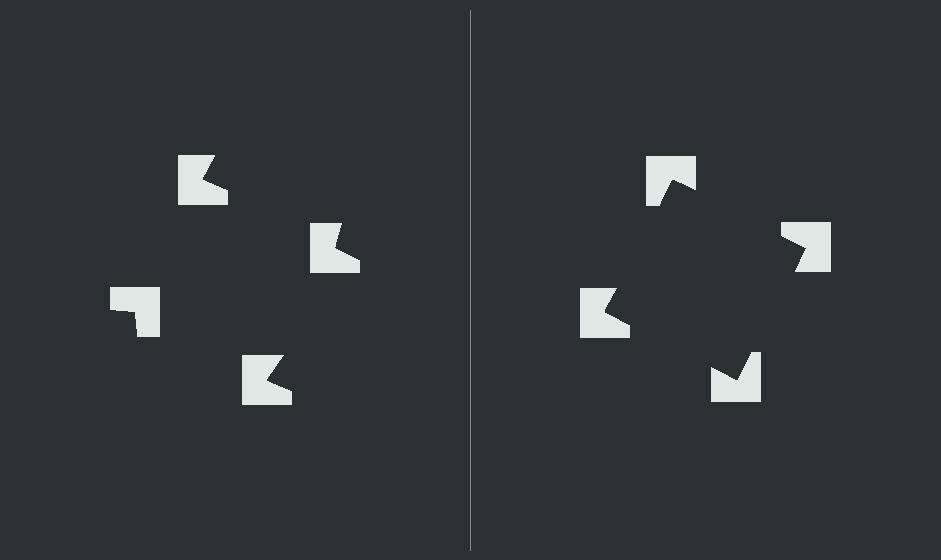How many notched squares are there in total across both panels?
8 — 4 on each side.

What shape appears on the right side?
An illusory square.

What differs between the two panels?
The notched squares are positioned identically on both sides; only the wedge orientations differ. On the right they align to a square; on the left they are misaligned.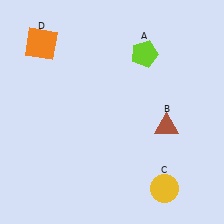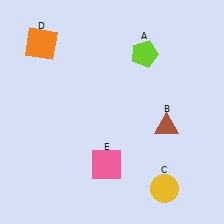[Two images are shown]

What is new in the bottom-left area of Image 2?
A pink square (E) was added in the bottom-left area of Image 2.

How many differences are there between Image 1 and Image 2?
There is 1 difference between the two images.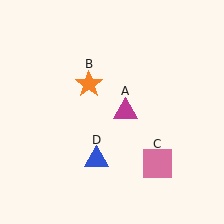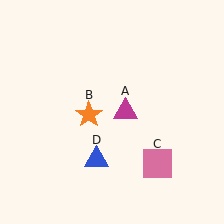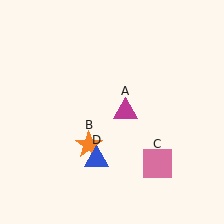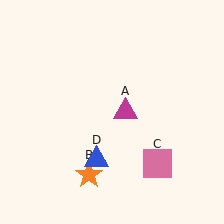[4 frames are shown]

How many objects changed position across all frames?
1 object changed position: orange star (object B).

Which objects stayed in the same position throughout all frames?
Magenta triangle (object A) and pink square (object C) and blue triangle (object D) remained stationary.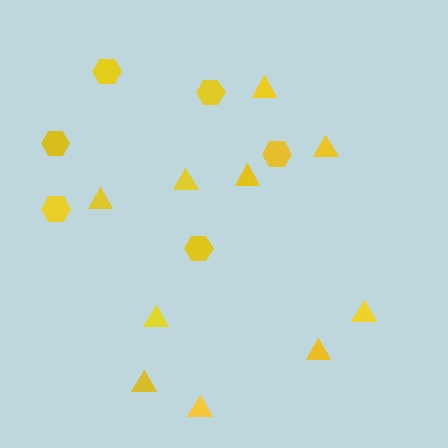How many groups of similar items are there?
There are 2 groups: one group of hexagons (6) and one group of triangles (10).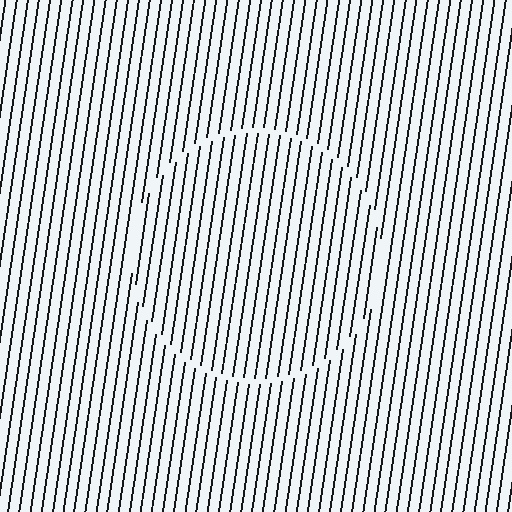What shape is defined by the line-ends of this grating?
An illusory circle. The interior of the shape contains the same grating, shifted by half a period — the contour is defined by the phase discontinuity where line-ends from the inner and outer gratings abut.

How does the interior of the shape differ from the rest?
The interior of the shape contains the same grating, shifted by half a period — the contour is defined by the phase discontinuity where line-ends from the inner and outer gratings abut.